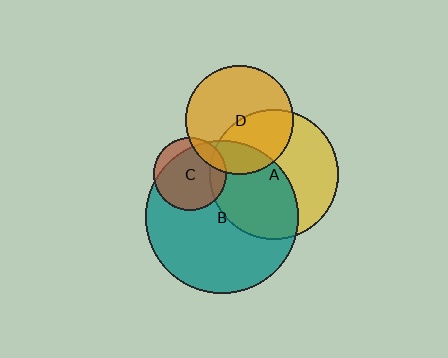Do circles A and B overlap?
Yes.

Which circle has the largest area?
Circle B (teal).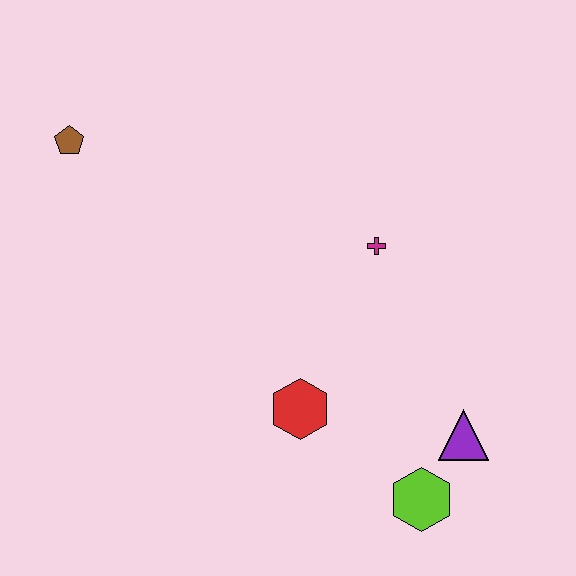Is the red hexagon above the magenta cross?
No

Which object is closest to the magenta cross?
The red hexagon is closest to the magenta cross.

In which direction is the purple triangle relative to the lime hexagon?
The purple triangle is above the lime hexagon.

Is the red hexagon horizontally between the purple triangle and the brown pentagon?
Yes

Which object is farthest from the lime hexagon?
The brown pentagon is farthest from the lime hexagon.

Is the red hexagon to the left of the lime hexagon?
Yes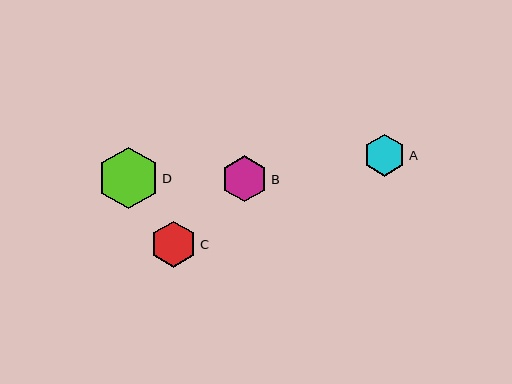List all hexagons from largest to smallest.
From largest to smallest: D, C, B, A.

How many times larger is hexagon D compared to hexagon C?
Hexagon D is approximately 1.3 times the size of hexagon C.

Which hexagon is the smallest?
Hexagon A is the smallest with a size of approximately 42 pixels.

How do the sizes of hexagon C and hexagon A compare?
Hexagon C and hexagon A are approximately the same size.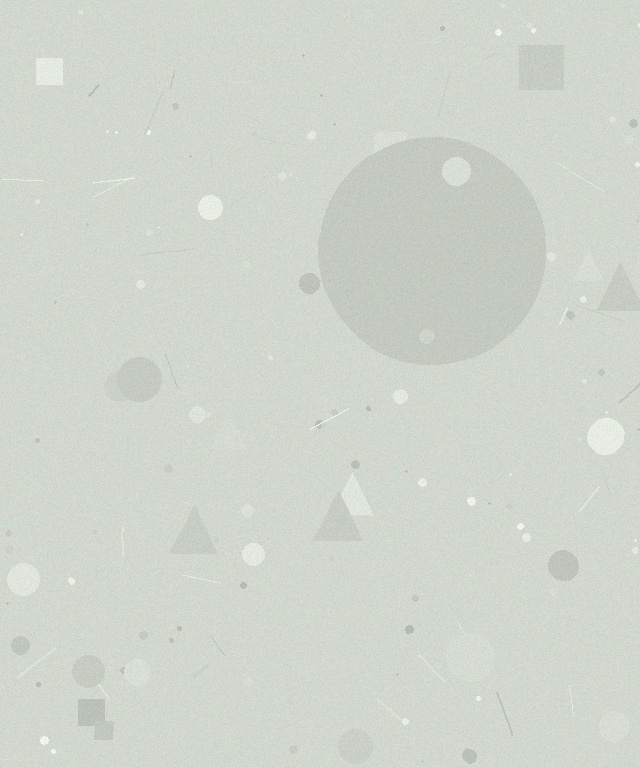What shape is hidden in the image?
A circle is hidden in the image.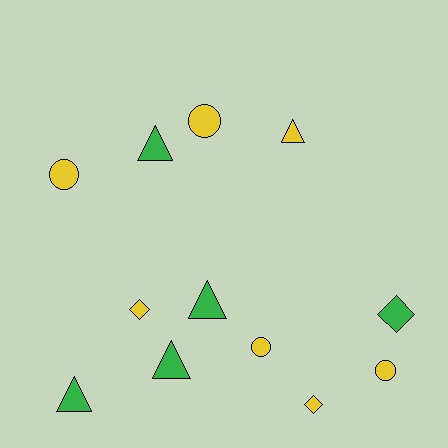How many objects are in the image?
There are 12 objects.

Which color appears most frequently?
Yellow, with 7 objects.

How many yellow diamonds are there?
There are 2 yellow diamonds.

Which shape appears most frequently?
Triangle, with 5 objects.